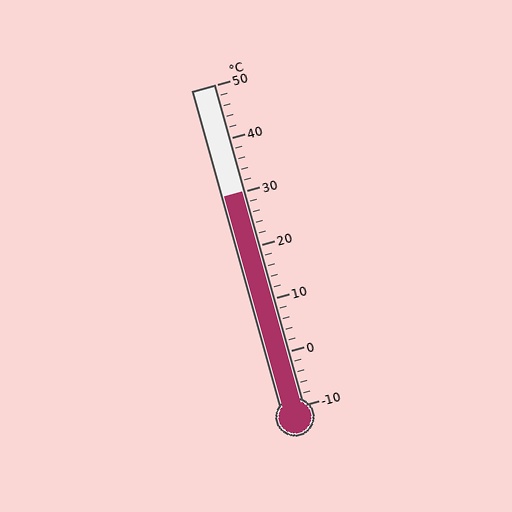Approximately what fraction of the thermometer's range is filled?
The thermometer is filled to approximately 65% of its range.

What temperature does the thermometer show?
The thermometer shows approximately 30°C.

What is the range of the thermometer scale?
The thermometer scale ranges from -10°C to 50°C.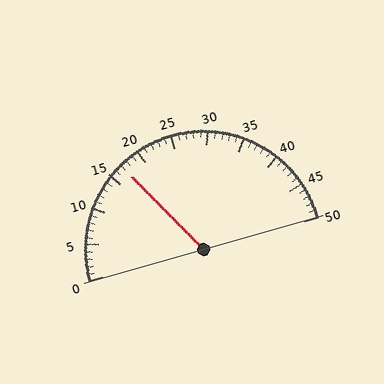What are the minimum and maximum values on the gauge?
The gauge ranges from 0 to 50.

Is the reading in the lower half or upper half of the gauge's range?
The reading is in the lower half of the range (0 to 50).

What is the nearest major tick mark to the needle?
The nearest major tick mark is 15.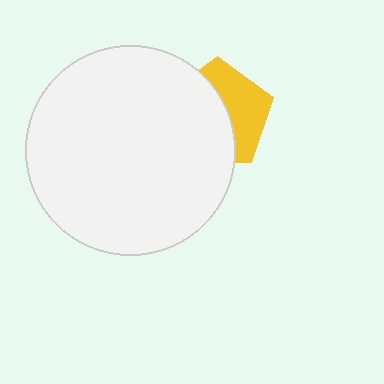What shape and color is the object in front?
The object in front is a white circle.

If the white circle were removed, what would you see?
You would see the complete yellow pentagon.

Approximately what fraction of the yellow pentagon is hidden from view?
Roughly 58% of the yellow pentagon is hidden behind the white circle.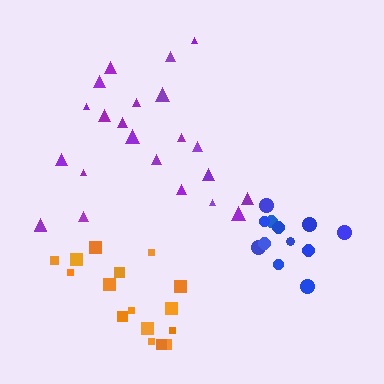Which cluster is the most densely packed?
Blue.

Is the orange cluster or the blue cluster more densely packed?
Blue.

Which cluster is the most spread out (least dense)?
Purple.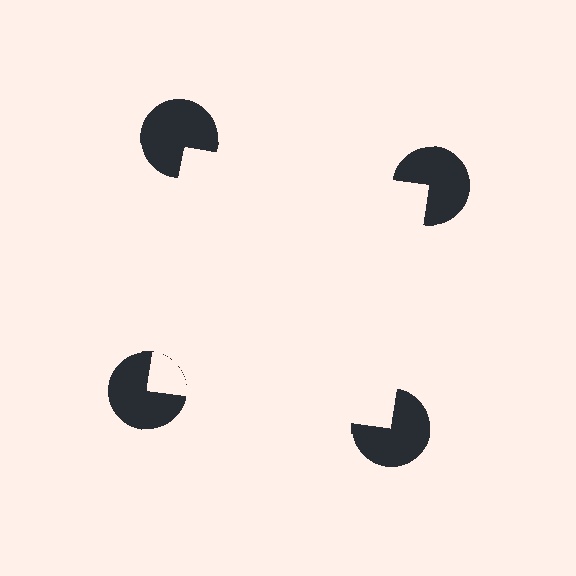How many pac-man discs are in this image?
There are 4 — one at each vertex of the illusory square.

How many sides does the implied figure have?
4 sides.